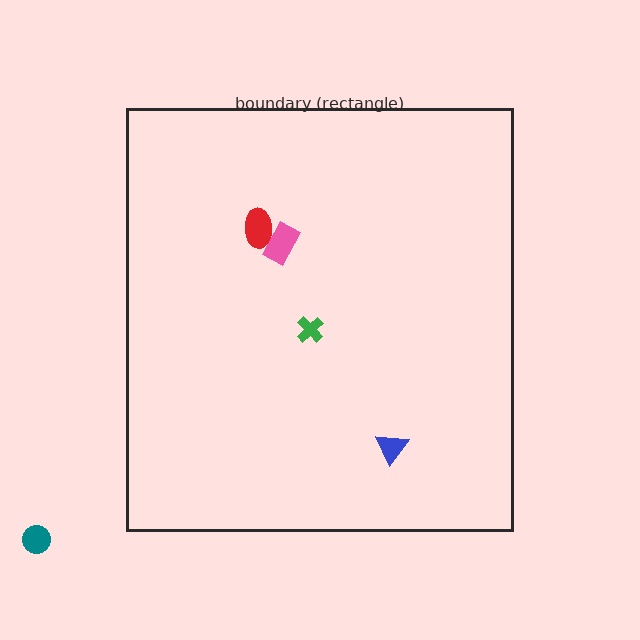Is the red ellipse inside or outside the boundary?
Inside.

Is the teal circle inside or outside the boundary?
Outside.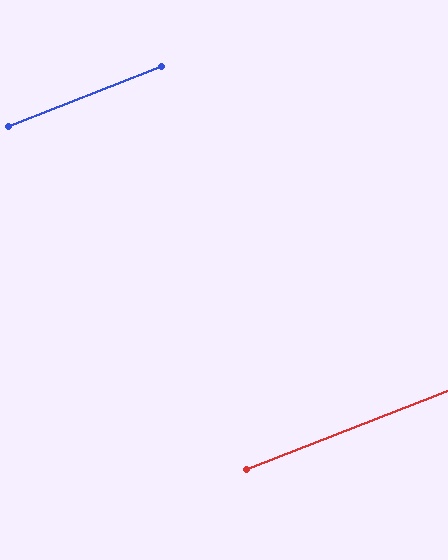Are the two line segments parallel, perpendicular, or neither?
Parallel — their directions differ by only 0.4°.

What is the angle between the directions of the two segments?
Approximately 0 degrees.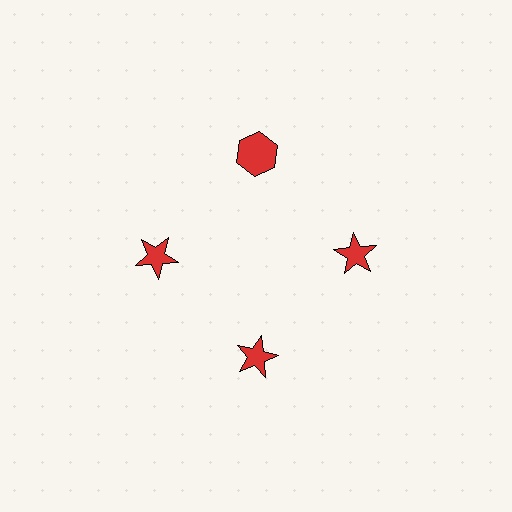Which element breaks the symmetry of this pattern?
The red hexagon at roughly the 12 o'clock position breaks the symmetry. All other shapes are red stars.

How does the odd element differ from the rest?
It has a different shape: hexagon instead of star.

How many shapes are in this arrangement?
There are 4 shapes arranged in a ring pattern.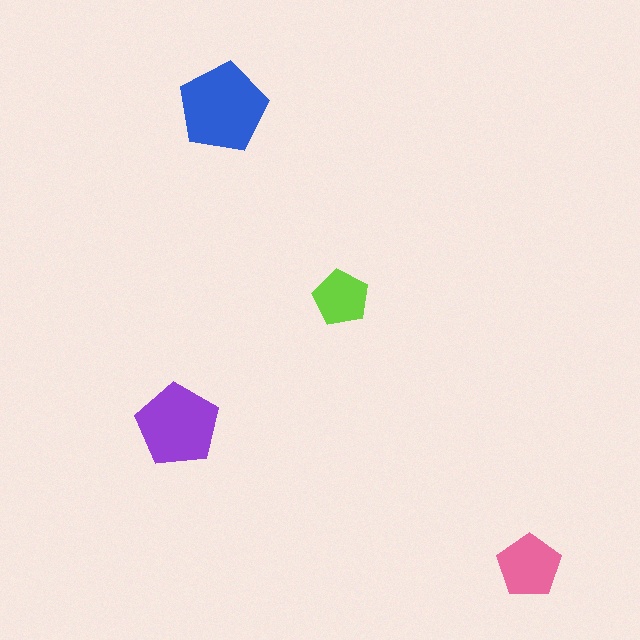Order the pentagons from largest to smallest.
the blue one, the purple one, the pink one, the lime one.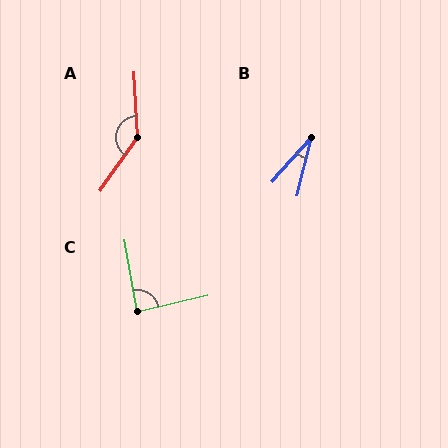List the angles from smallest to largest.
B (28°), C (87°), A (142°).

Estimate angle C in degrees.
Approximately 87 degrees.